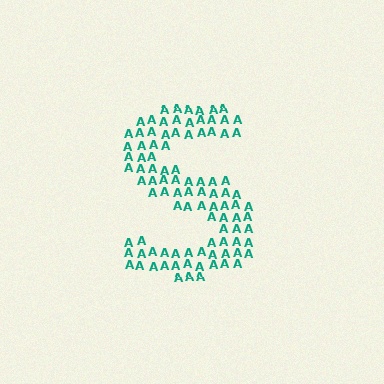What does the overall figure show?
The overall figure shows the letter S.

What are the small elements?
The small elements are letter A's.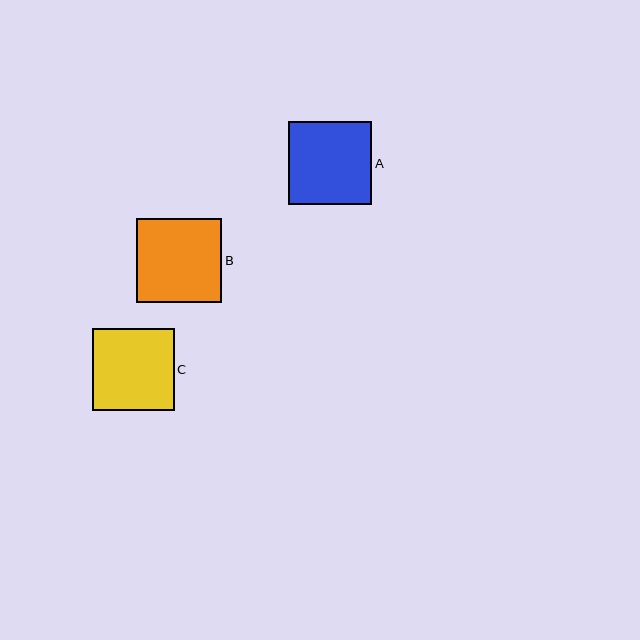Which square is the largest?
Square B is the largest with a size of approximately 85 pixels.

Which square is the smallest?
Square C is the smallest with a size of approximately 82 pixels.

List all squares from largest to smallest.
From largest to smallest: B, A, C.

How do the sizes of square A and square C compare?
Square A and square C are approximately the same size.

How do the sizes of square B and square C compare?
Square B and square C are approximately the same size.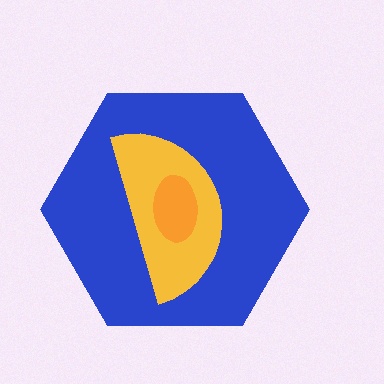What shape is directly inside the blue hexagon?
The yellow semicircle.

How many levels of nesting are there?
3.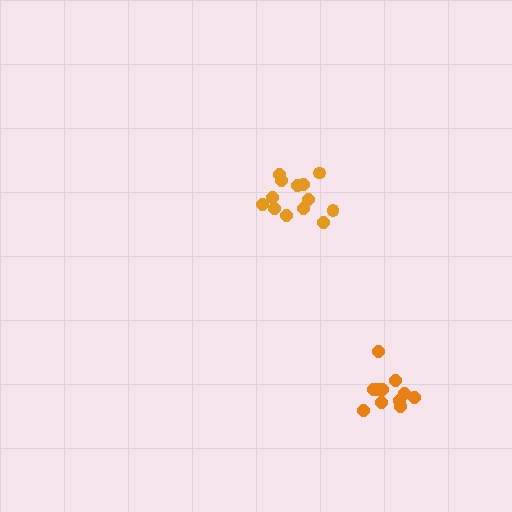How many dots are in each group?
Group 1: 11 dots, Group 2: 13 dots (24 total).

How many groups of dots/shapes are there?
There are 2 groups.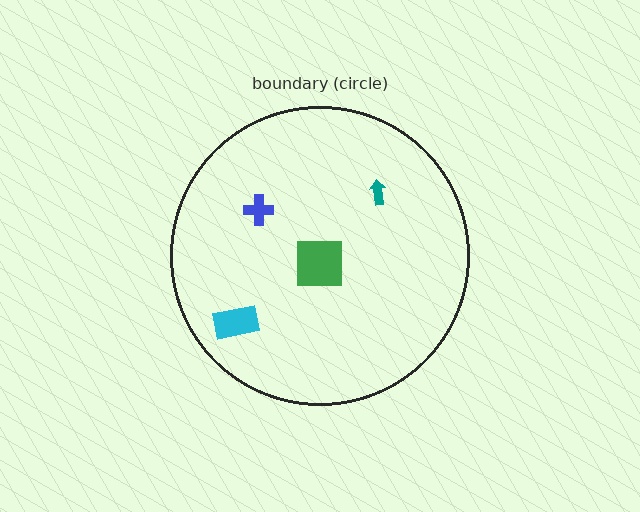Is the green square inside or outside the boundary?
Inside.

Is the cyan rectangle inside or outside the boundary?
Inside.